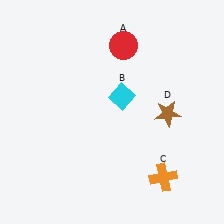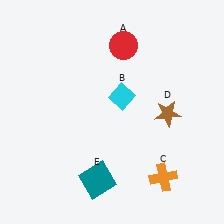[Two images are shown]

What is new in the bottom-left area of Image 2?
A teal square (E) was added in the bottom-left area of Image 2.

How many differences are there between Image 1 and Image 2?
There is 1 difference between the two images.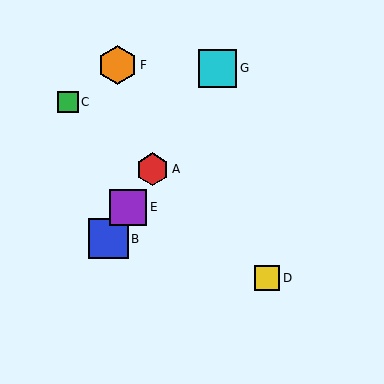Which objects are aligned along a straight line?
Objects A, B, E, G are aligned along a straight line.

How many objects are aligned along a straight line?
4 objects (A, B, E, G) are aligned along a straight line.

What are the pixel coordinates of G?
Object G is at (218, 68).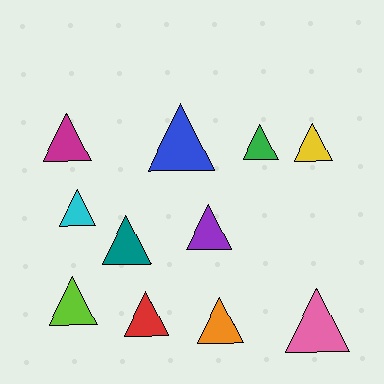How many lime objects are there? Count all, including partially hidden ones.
There is 1 lime object.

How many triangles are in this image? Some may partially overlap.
There are 11 triangles.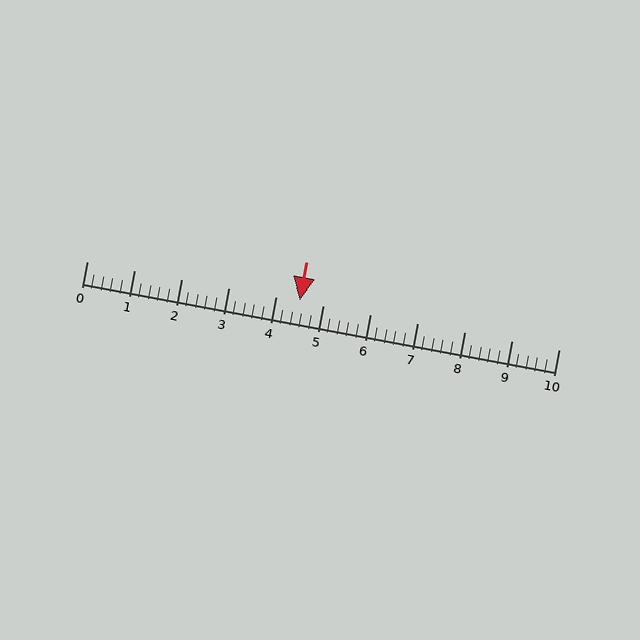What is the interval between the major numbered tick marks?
The major tick marks are spaced 1 units apart.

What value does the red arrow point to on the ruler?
The red arrow points to approximately 4.5.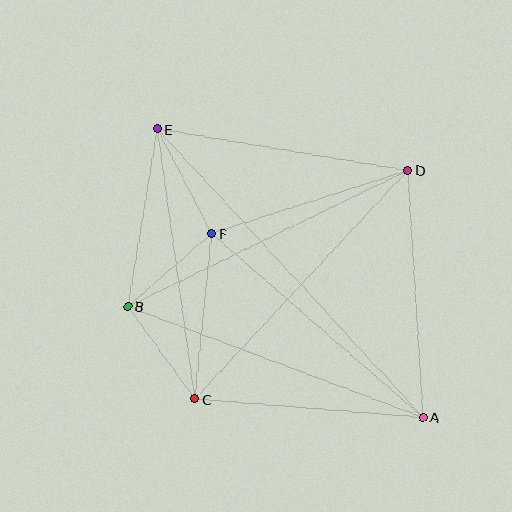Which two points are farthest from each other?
Points A and E are farthest from each other.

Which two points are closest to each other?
Points B and F are closest to each other.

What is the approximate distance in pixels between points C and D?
The distance between C and D is approximately 313 pixels.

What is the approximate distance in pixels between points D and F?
The distance between D and F is approximately 206 pixels.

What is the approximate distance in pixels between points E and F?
The distance between E and F is approximately 118 pixels.